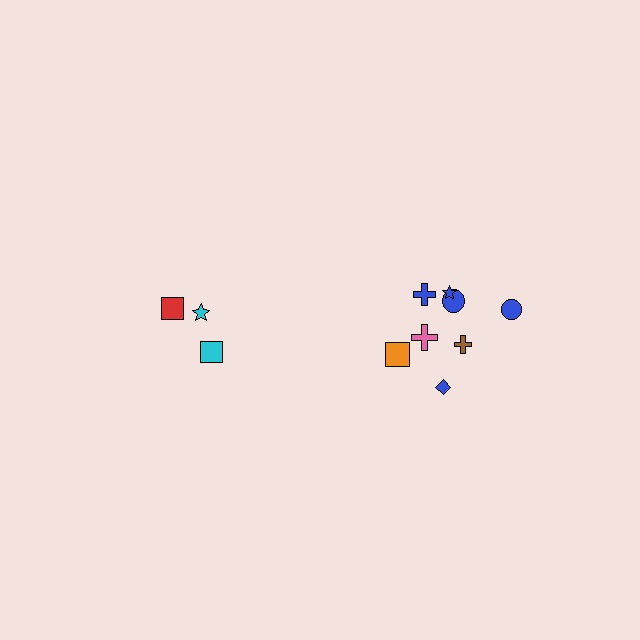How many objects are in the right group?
There are 8 objects.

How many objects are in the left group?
There are 3 objects.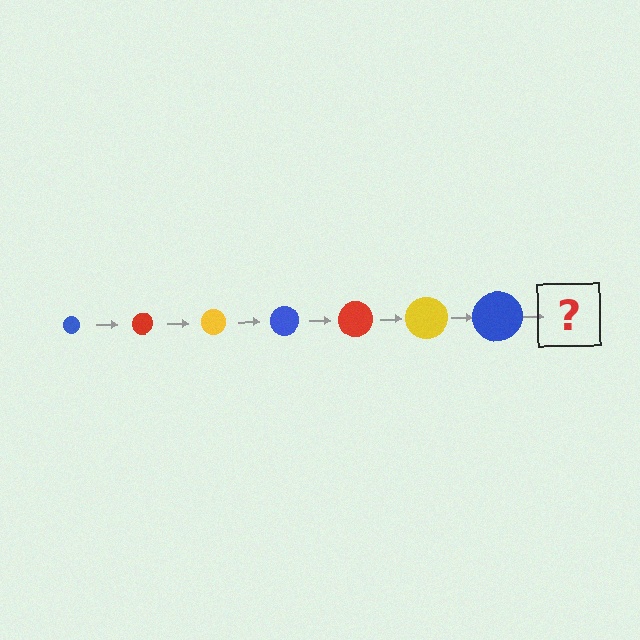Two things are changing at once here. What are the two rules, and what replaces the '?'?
The two rules are that the circle grows larger each step and the color cycles through blue, red, and yellow. The '?' should be a red circle, larger than the previous one.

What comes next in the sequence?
The next element should be a red circle, larger than the previous one.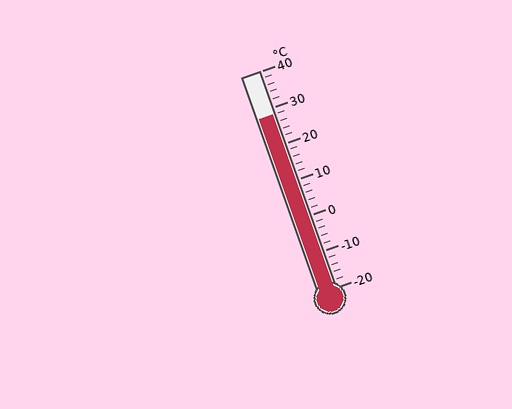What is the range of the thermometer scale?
The thermometer scale ranges from -20°C to 40°C.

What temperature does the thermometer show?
The thermometer shows approximately 28°C.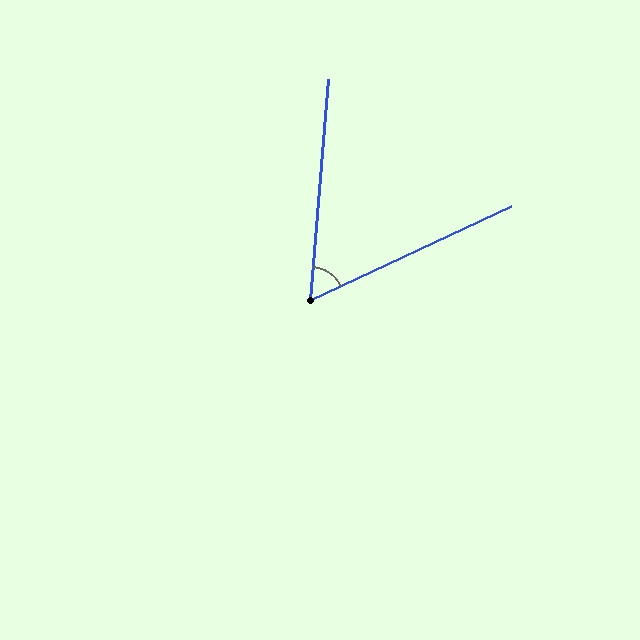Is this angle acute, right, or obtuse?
It is acute.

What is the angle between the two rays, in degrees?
Approximately 60 degrees.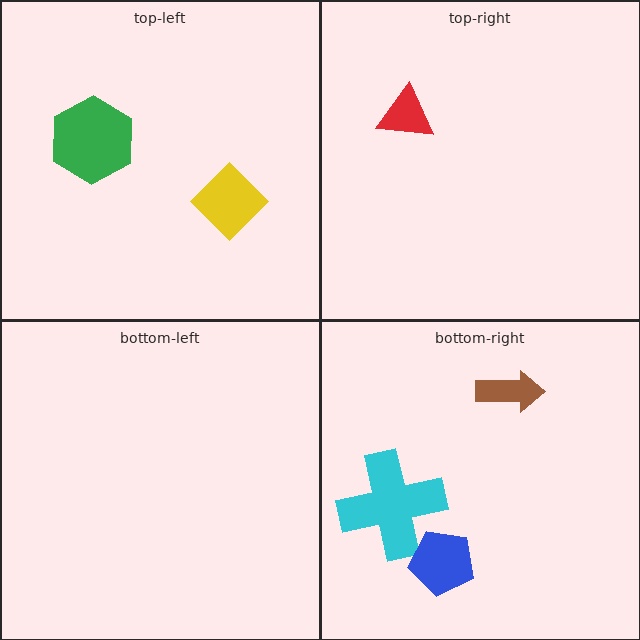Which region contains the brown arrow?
The bottom-right region.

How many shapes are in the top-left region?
2.